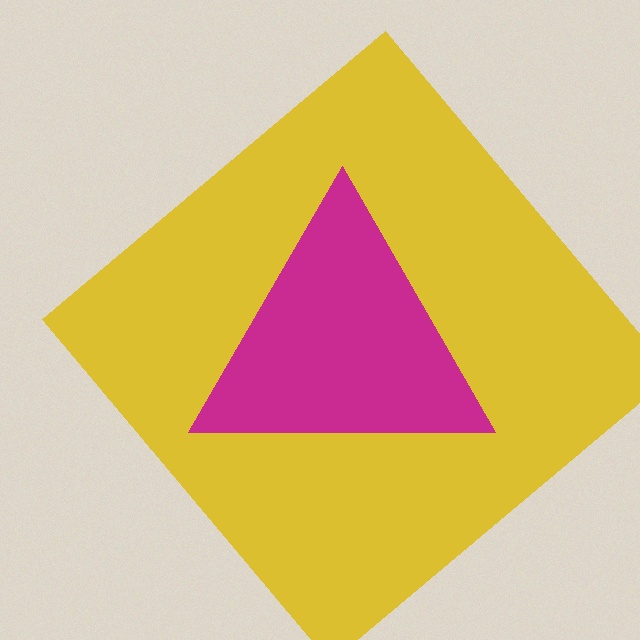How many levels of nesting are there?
2.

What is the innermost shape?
The magenta triangle.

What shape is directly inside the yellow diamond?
The magenta triangle.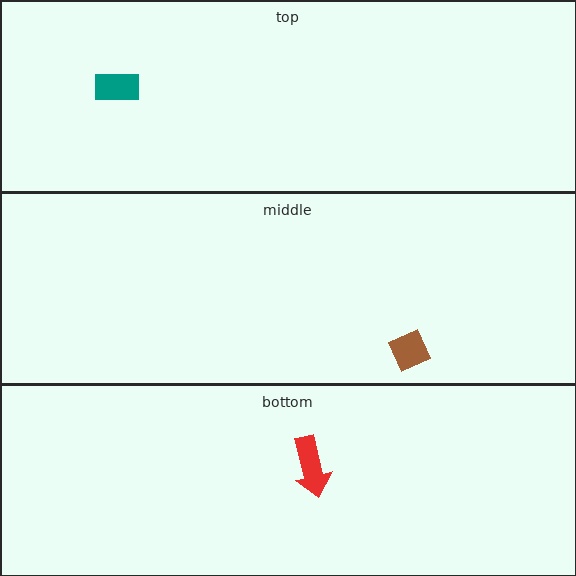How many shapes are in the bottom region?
1.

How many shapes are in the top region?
1.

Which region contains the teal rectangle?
The top region.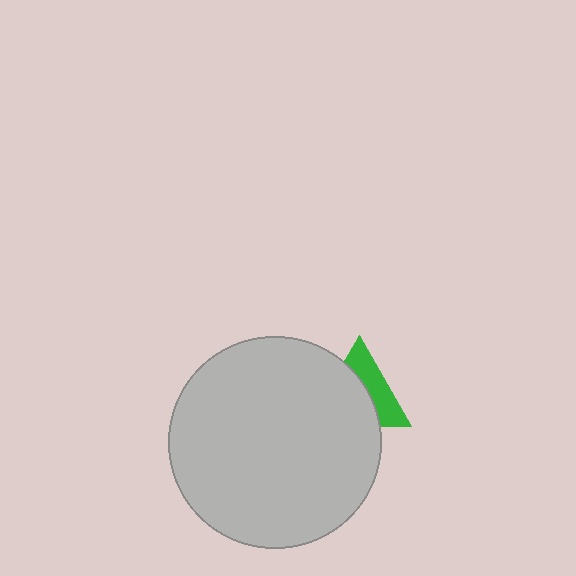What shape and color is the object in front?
The object in front is a light gray circle.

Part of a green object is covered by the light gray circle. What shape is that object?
It is a triangle.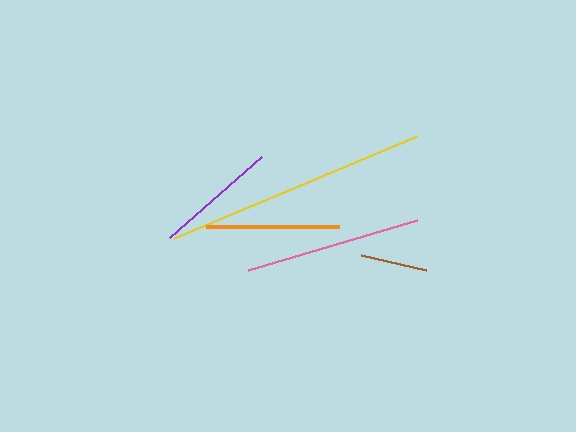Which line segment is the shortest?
The brown line is the shortest at approximately 66 pixels.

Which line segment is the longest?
The yellow line is the longest at approximately 263 pixels.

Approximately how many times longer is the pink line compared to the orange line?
The pink line is approximately 1.3 times the length of the orange line.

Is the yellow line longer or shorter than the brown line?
The yellow line is longer than the brown line.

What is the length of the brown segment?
The brown segment is approximately 66 pixels long.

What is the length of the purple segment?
The purple segment is approximately 123 pixels long.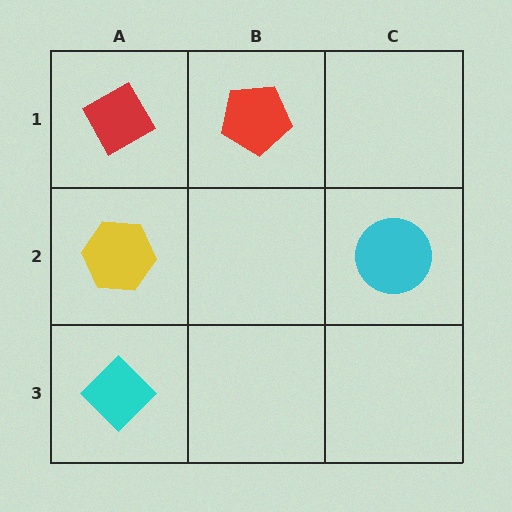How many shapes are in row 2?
2 shapes.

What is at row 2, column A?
A yellow hexagon.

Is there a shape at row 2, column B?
No, that cell is empty.